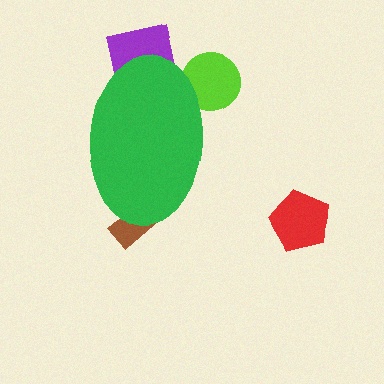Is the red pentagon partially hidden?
No, the red pentagon is fully visible.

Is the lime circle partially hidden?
Yes, the lime circle is partially hidden behind the green ellipse.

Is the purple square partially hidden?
Yes, the purple square is partially hidden behind the green ellipse.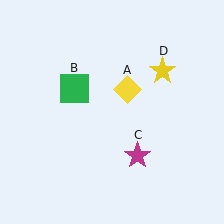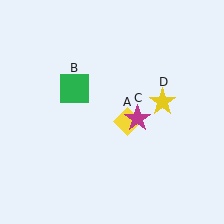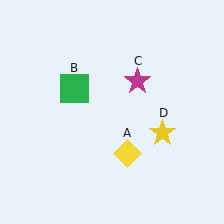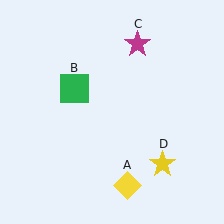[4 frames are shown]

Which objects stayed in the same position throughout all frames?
Green square (object B) remained stationary.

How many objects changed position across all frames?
3 objects changed position: yellow diamond (object A), magenta star (object C), yellow star (object D).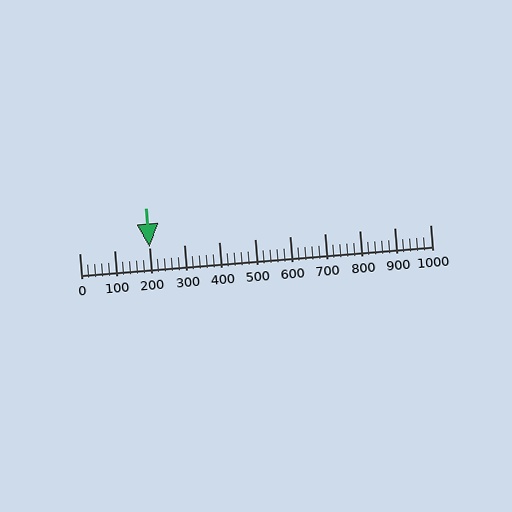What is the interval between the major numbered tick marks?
The major tick marks are spaced 100 units apart.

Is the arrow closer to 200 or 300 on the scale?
The arrow is closer to 200.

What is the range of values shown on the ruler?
The ruler shows values from 0 to 1000.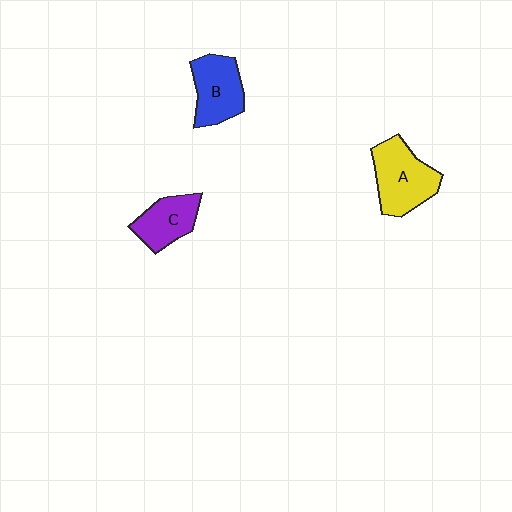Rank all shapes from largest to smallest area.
From largest to smallest: A (yellow), B (blue), C (purple).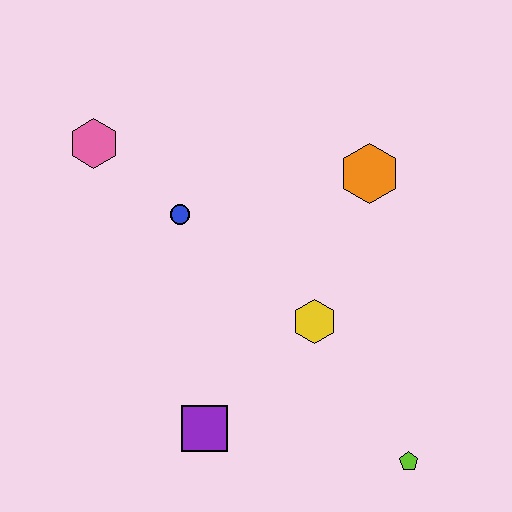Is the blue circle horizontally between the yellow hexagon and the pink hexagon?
Yes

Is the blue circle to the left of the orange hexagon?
Yes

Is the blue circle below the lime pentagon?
No